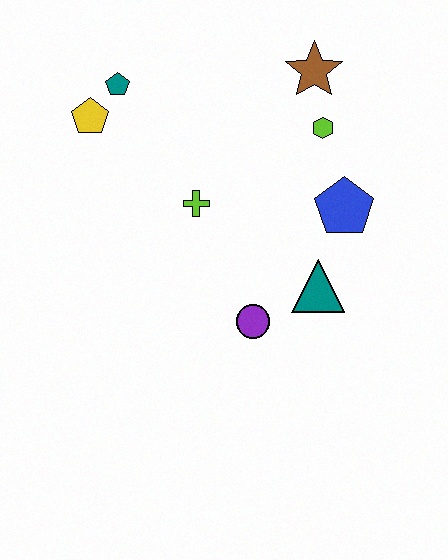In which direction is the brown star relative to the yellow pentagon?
The brown star is to the right of the yellow pentagon.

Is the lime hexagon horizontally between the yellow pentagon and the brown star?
No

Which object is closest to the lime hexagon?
The brown star is closest to the lime hexagon.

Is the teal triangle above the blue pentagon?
No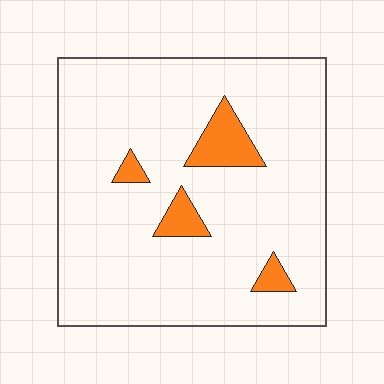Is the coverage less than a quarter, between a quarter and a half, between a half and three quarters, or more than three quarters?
Less than a quarter.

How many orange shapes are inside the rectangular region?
4.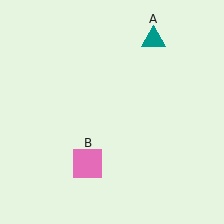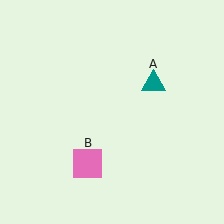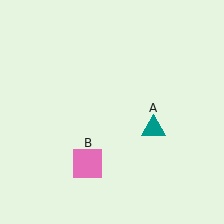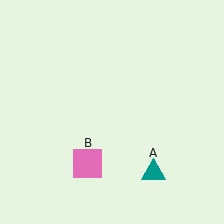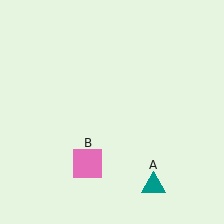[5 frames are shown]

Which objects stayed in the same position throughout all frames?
Pink square (object B) remained stationary.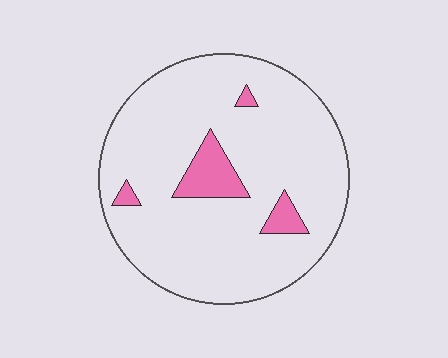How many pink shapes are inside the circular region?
4.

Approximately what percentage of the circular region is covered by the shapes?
Approximately 10%.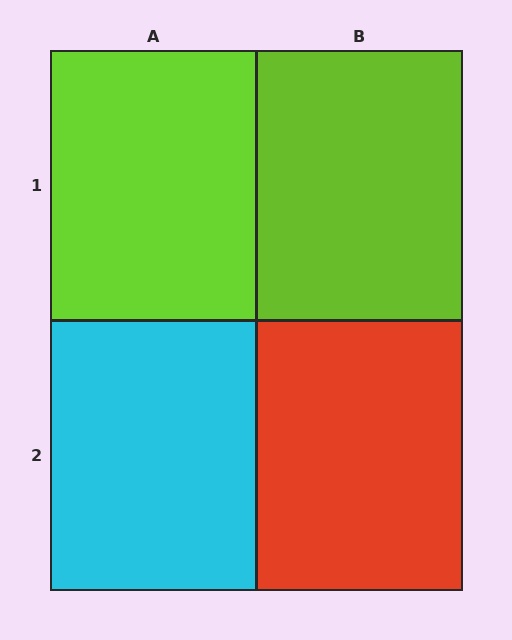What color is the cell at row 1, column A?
Lime.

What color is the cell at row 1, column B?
Lime.